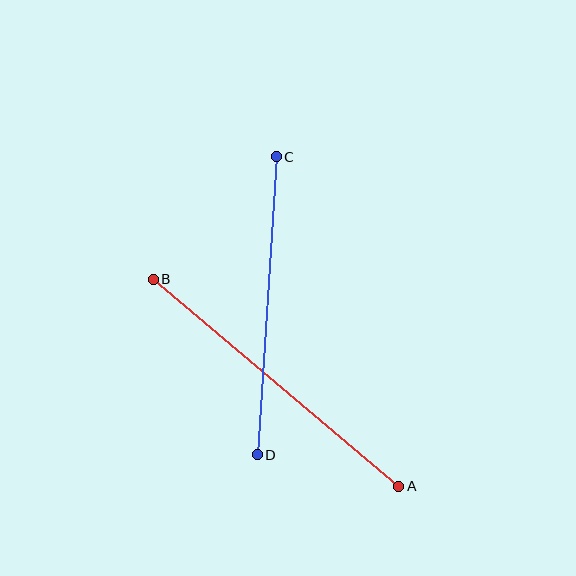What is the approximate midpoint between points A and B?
The midpoint is at approximately (276, 383) pixels.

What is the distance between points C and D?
The distance is approximately 298 pixels.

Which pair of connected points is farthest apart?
Points A and B are farthest apart.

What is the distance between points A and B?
The distance is approximately 321 pixels.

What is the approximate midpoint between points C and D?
The midpoint is at approximately (267, 306) pixels.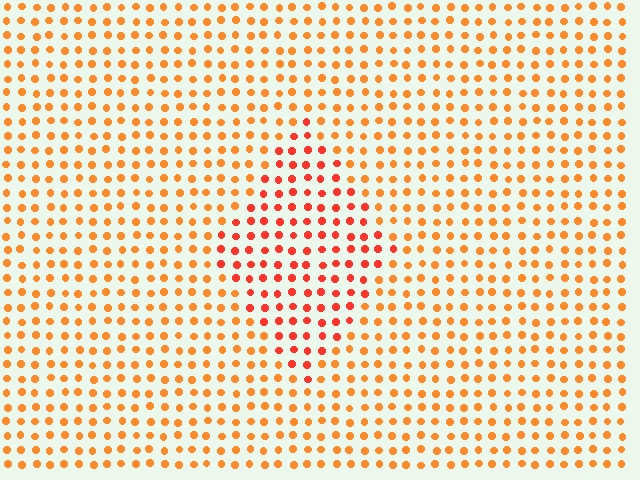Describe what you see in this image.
The image is filled with small orange elements in a uniform arrangement. A diamond-shaped region is visible where the elements are tinted to a slightly different hue, forming a subtle color boundary.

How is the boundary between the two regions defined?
The boundary is defined purely by a slight shift in hue (about 25 degrees). Spacing, size, and orientation are identical on both sides.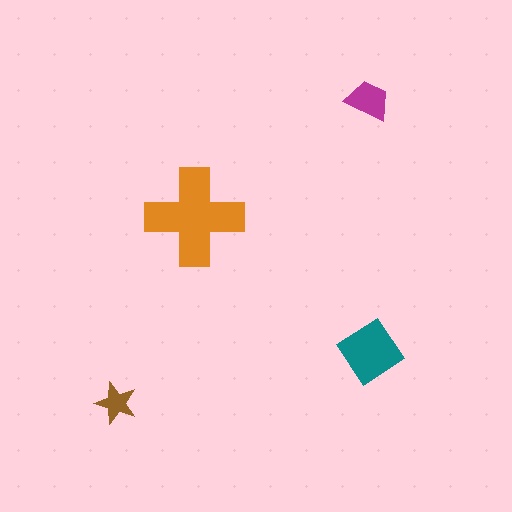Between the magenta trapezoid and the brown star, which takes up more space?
The magenta trapezoid.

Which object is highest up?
The magenta trapezoid is topmost.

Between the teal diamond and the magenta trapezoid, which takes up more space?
The teal diamond.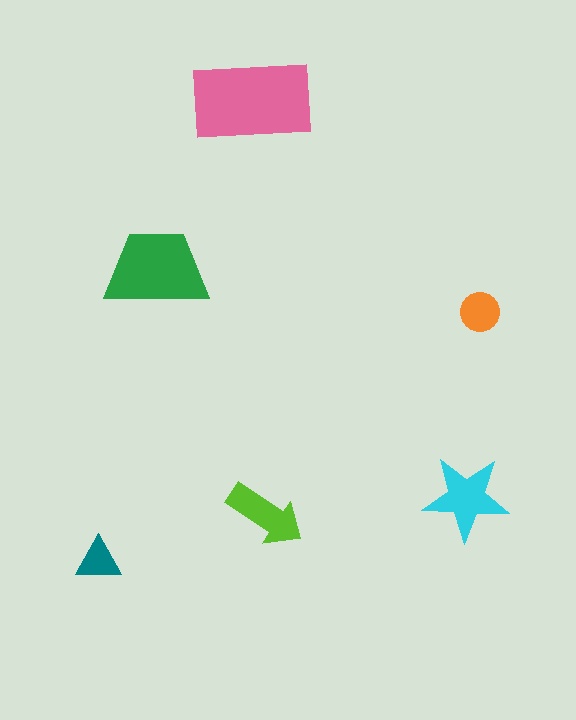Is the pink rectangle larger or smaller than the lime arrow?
Larger.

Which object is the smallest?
The teal triangle.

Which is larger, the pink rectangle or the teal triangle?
The pink rectangle.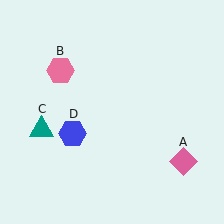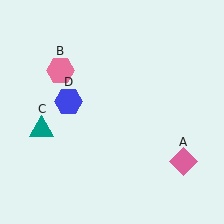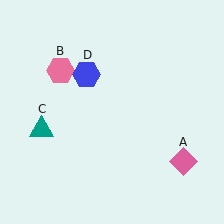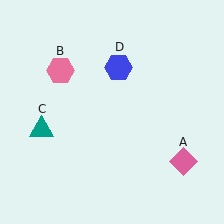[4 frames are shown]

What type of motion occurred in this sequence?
The blue hexagon (object D) rotated clockwise around the center of the scene.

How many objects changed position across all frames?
1 object changed position: blue hexagon (object D).